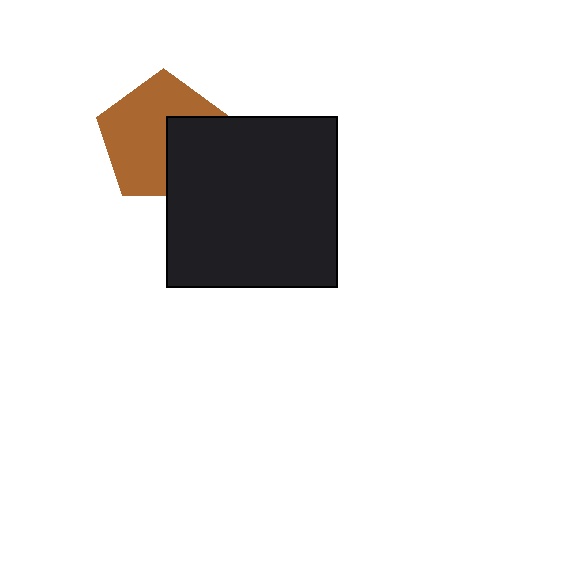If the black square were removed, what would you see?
You would see the complete brown pentagon.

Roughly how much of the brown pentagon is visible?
About half of it is visible (roughly 64%).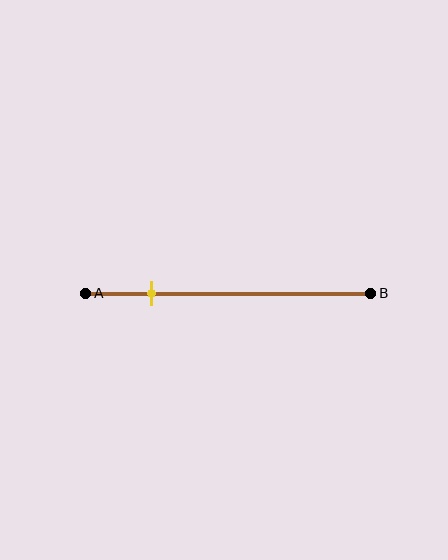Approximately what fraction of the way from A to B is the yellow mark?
The yellow mark is approximately 25% of the way from A to B.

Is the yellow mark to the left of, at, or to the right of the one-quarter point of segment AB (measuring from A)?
The yellow mark is approximately at the one-quarter point of segment AB.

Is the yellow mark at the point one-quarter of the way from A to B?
Yes, the mark is approximately at the one-quarter point.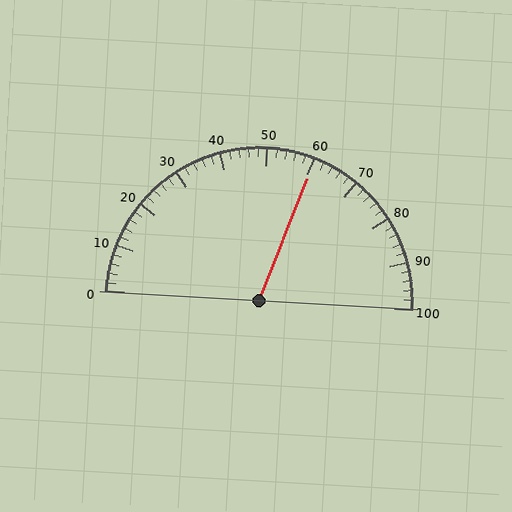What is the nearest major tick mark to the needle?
The nearest major tick mark is 60.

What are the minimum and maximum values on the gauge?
The gauge ranges from 0 to 100.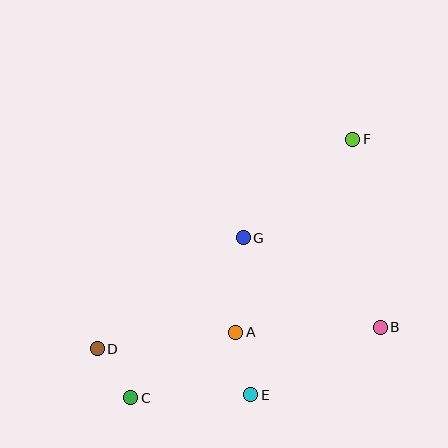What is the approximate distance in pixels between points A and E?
The distance between A and E is approximately 64 pixels.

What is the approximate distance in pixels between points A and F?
The distance between A and F is approximately 226 pixels.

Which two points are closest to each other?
Points C and D are closest to each other.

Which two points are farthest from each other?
Points C and F are farthest from each other.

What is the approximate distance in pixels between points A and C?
The distance between A and C is approximately 124 pixels.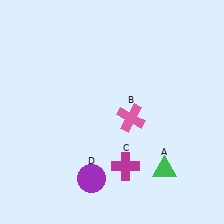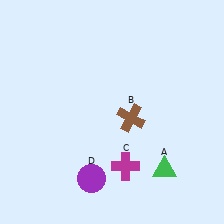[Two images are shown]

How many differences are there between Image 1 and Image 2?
There is 1 difference between the two images.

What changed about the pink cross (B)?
In Image 1, B is pink. In Image 2, it changed to brown.